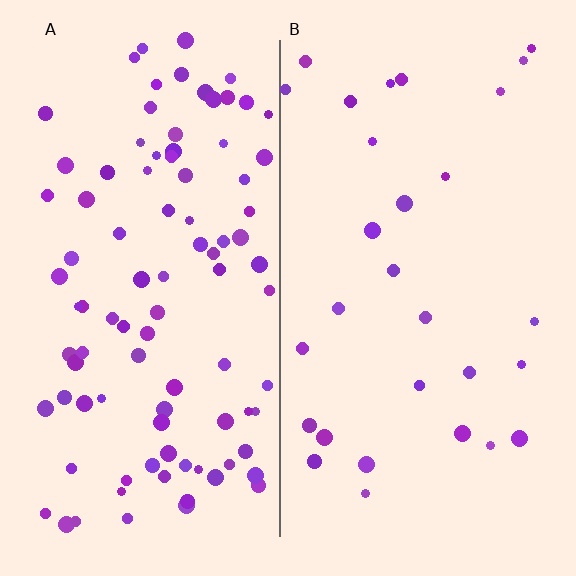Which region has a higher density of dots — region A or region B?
A (the left).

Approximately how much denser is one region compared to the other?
Approximately 3.2× — region A over region B.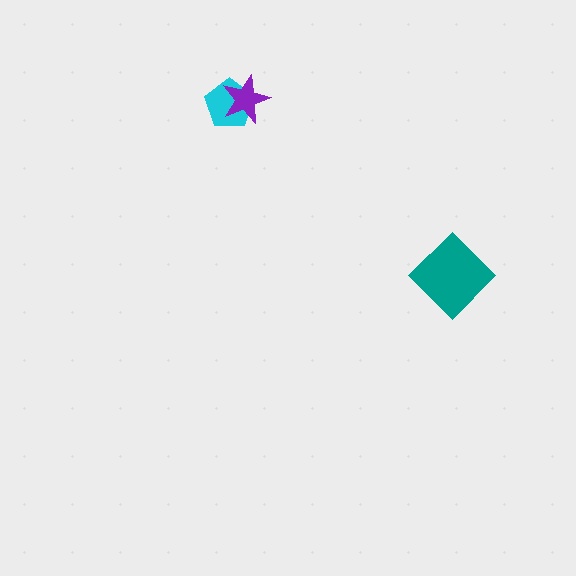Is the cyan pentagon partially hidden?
Yes, it is partially covered by another shape.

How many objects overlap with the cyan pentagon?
1 object overlaps with the cyan pentagon.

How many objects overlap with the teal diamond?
0 objects overlap with the teal diamond.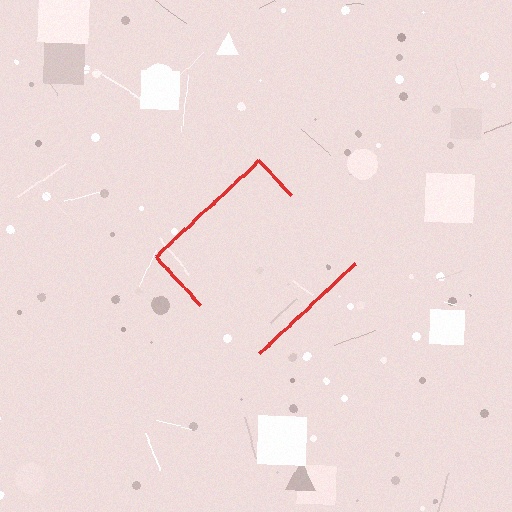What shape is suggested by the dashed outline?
The dashed outline suggests a diamond.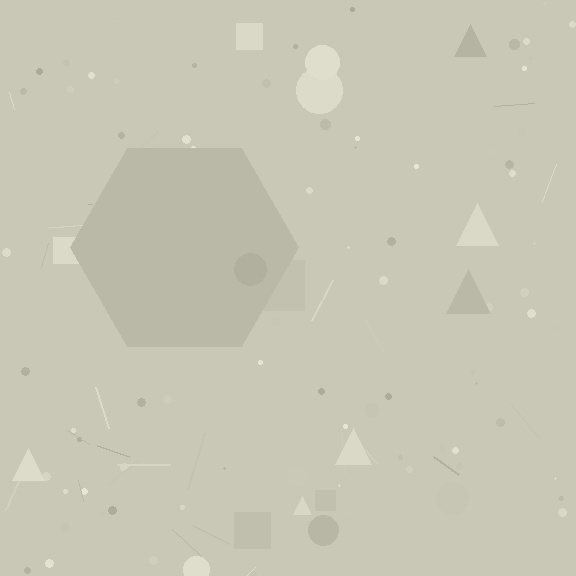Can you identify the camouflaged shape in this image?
The camouflaged shape is a hexagon.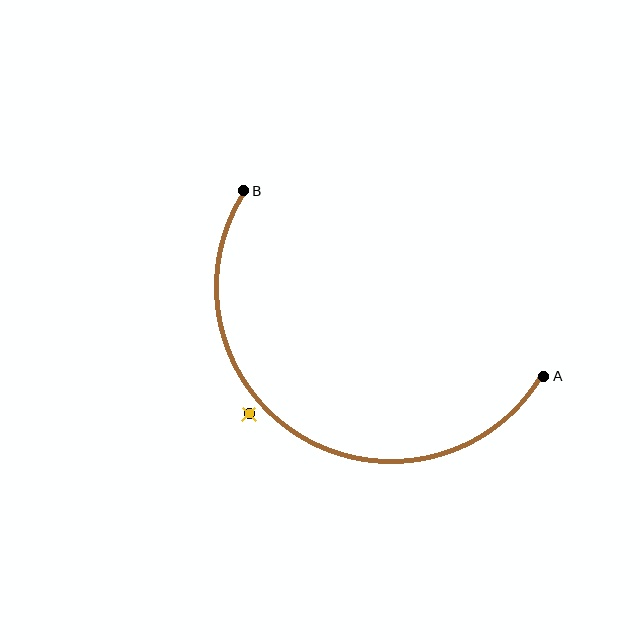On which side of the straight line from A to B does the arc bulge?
The arc bulges below the straight line connecting A and B.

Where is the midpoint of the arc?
The arc midpoint is the point on the curve farthest from the straight line joining A and B. It sits below that line.